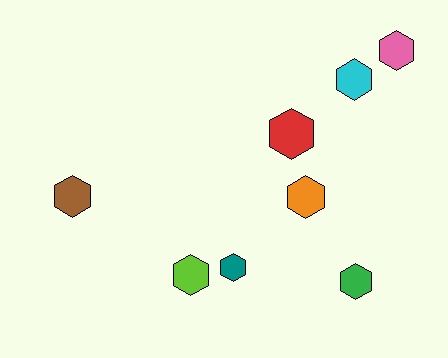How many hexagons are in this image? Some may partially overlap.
There are 8 hexagons.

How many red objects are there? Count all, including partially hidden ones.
There is 1 red object.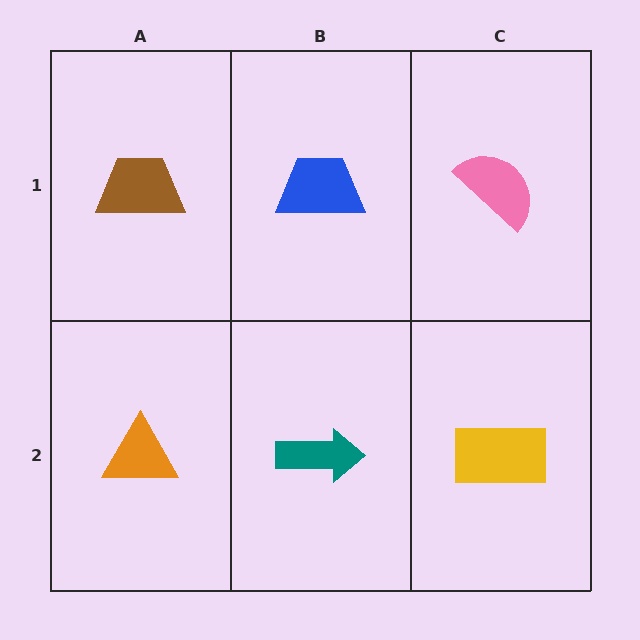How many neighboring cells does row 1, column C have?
2.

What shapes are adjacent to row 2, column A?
A brown trapezoid (row 1, column A), a teal arrow (row 2, column B).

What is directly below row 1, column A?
An orange triangle.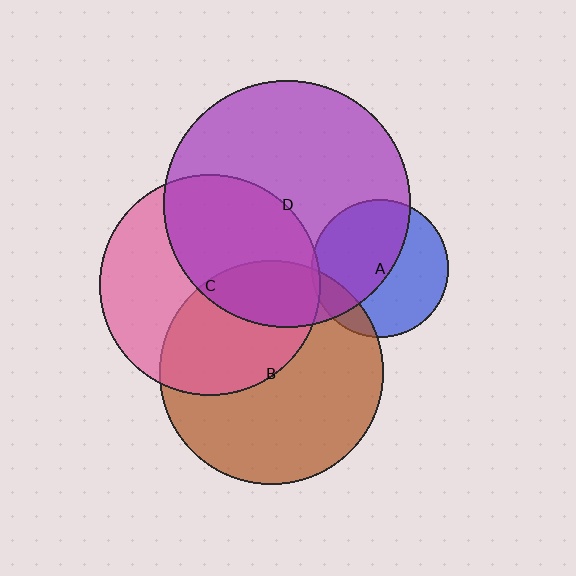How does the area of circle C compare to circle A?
Approximately 2.6 times.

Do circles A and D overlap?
Yes.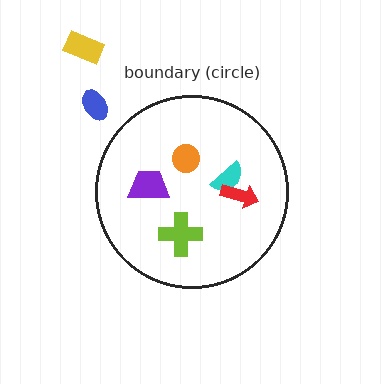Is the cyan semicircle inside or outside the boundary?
Inside.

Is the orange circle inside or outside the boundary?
Inside.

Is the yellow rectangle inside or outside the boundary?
Outside.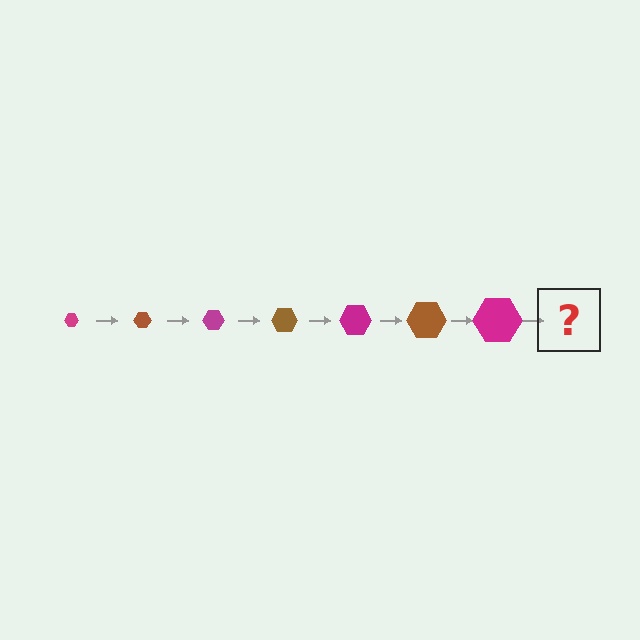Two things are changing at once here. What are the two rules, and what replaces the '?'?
The two rules are that the hexagon grows larger each step and the color cycles through magenta and brown. The '?' should be a brown hexagon, larger than the previous one.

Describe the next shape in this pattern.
It should be a brown hexagon, larger than the previous one.